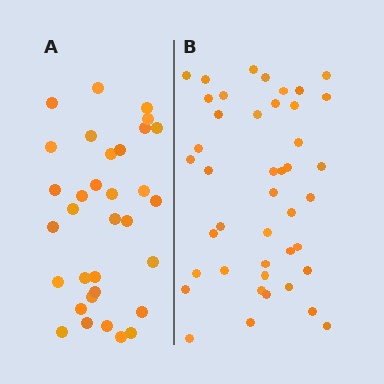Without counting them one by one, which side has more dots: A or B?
Region B (the right region) has more dots.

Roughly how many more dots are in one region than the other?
Region B has roughly 10 or so more dots than region A.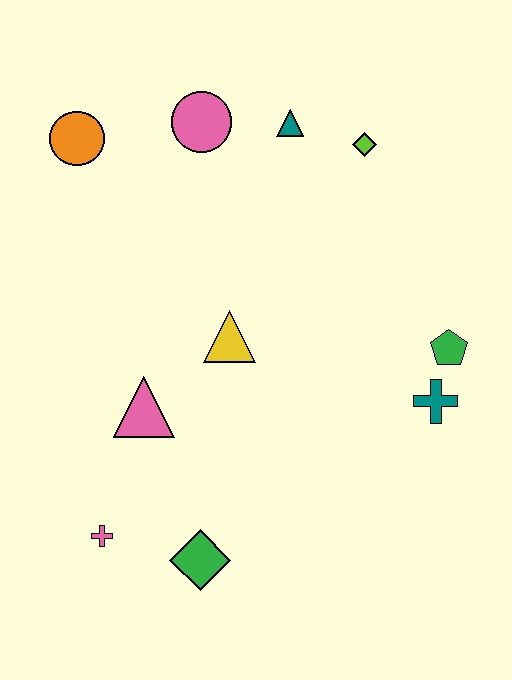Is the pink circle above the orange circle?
Yes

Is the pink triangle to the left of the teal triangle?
Yes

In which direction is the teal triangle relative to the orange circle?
The teal triangle is to the right of the orange circle.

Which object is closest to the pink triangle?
The yellow triangle is closest to the pink triangle.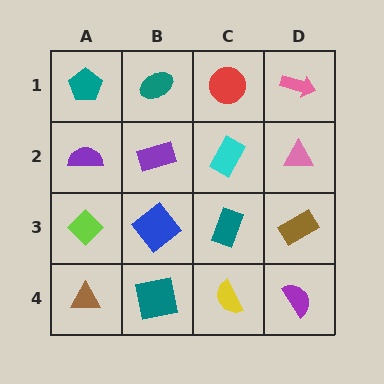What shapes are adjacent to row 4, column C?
A teal rectangle (row 3, column C), a teal square (row 4, column B), a purple semicircle (row 4, column D).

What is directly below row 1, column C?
A cyan rectangle.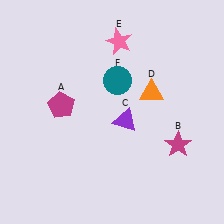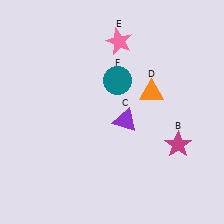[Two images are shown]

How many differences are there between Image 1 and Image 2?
There is 1 difference between the two images.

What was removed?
The magenta pentagon (A) was removed in Image 2.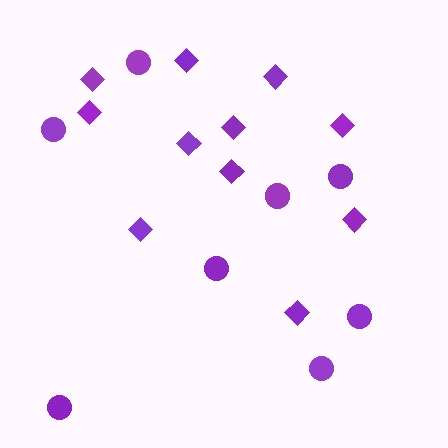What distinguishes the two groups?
There are 2 groups: one group of diamonds (11) and one group of circles (8).